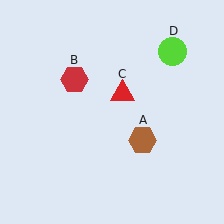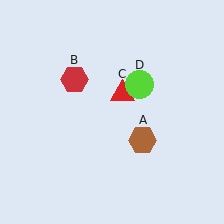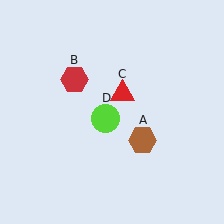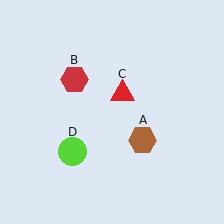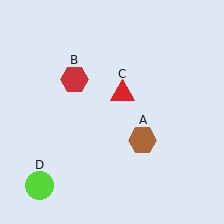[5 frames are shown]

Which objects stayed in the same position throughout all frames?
Brown hexagon (object A) and red hexagon (object B) and red triangle (object C) remained stationary.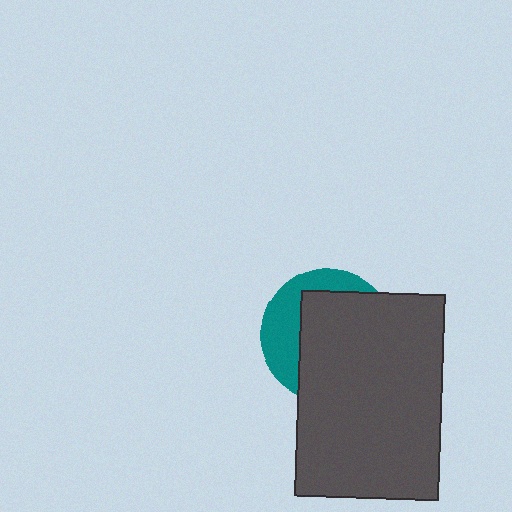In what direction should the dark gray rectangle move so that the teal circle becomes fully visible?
The dark gray rectangle should move right. That is the shortest direction to clear the overlap and leave the teal circle fully visible.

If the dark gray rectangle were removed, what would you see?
You would see the complete teal circle.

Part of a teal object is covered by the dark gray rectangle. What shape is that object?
It is a circle.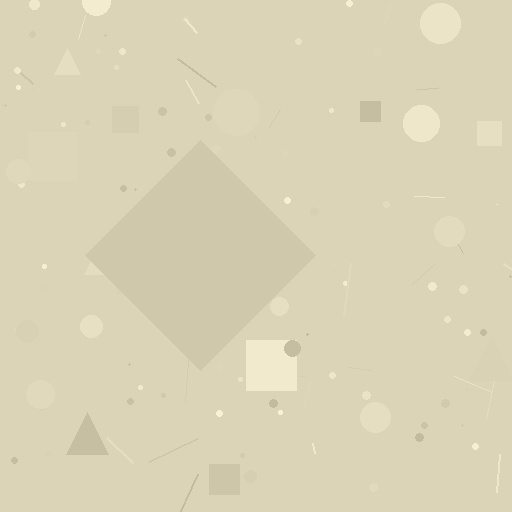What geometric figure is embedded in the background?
A diamond is embedded in the background.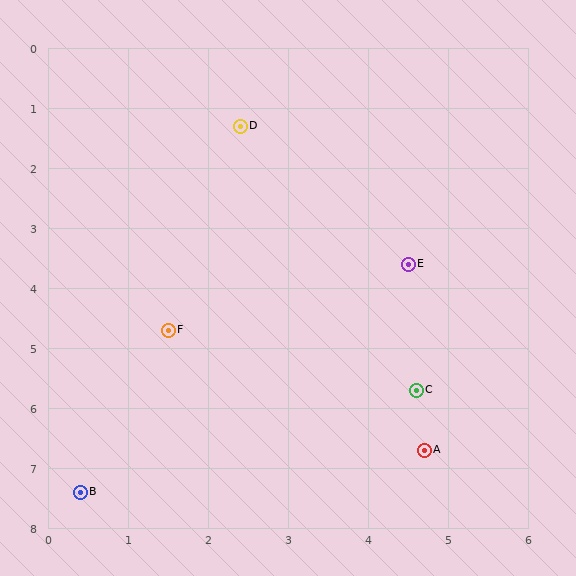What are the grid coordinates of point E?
Point E is at approximately (4.5, 3.6).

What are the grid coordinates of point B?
Point B is at approximately (0.4, 7.4).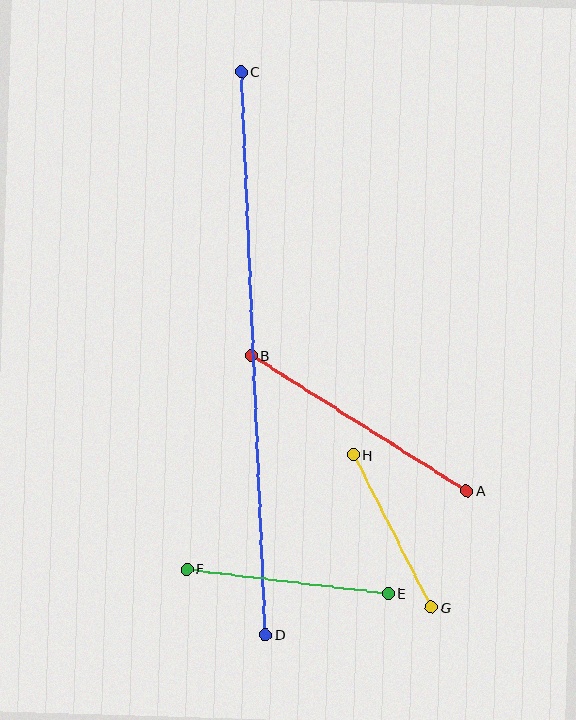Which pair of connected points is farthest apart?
Points C and D are farthest apart.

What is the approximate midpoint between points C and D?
The midpoint is at approximately (253, 353) pixels.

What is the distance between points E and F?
The distance is approximately 203 pixels.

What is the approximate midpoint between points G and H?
The midpoint is at approximately (392, 531) pixels.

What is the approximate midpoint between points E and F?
The midpoint is at approximately (288, 581) pixels.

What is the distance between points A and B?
The distance is approximately 254 pixels.